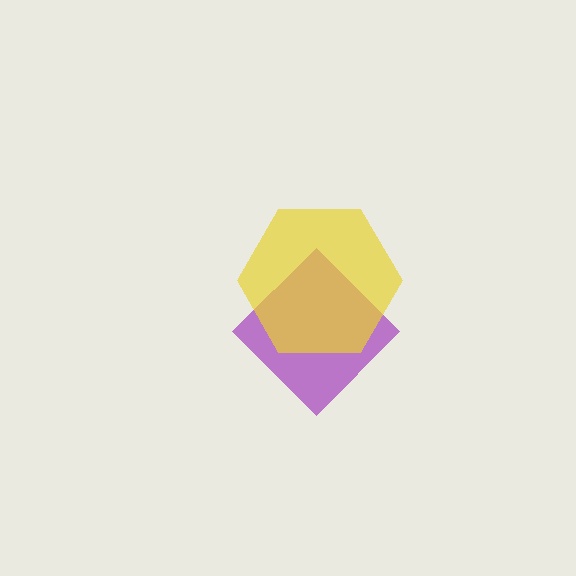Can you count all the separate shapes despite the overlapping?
Yes, there are 2 separate shapes.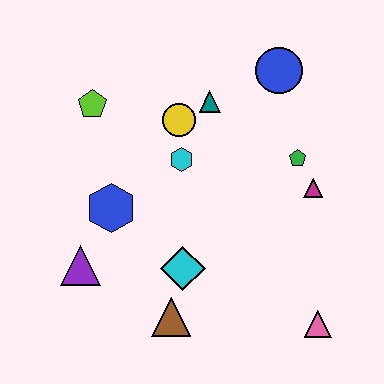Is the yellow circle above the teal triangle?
No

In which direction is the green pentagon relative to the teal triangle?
The green pentagon is to the right of the teal triangle.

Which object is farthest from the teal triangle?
The pink triangle is farthest from the teal triangle.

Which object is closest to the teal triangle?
The yellow circle is closest to the teal triangle.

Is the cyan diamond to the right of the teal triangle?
No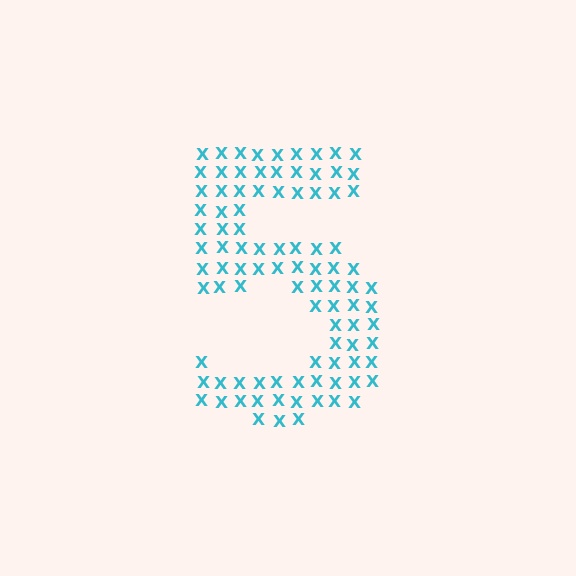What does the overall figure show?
The overall figure shows the digit 5.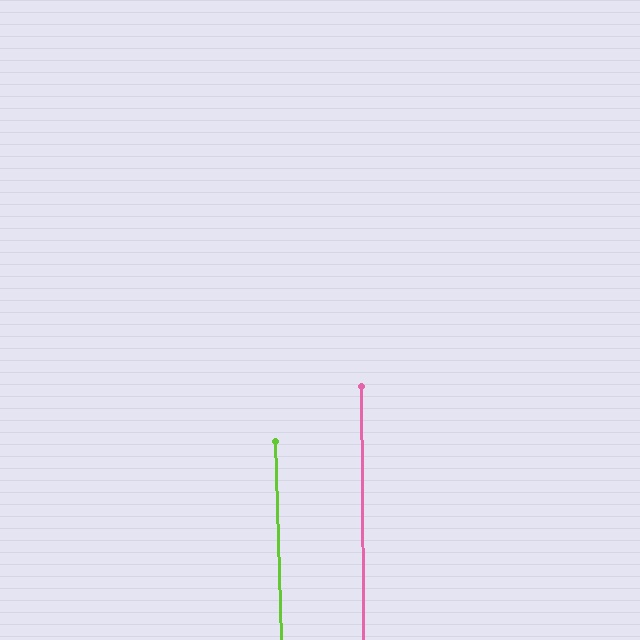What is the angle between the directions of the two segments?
Approximately 1 degree.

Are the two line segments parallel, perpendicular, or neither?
Parallel — their directions differ by only 1.4°.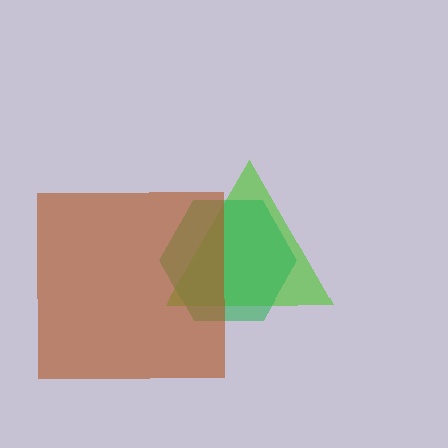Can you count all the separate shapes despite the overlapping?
Yes, there are 3 separate shapes.